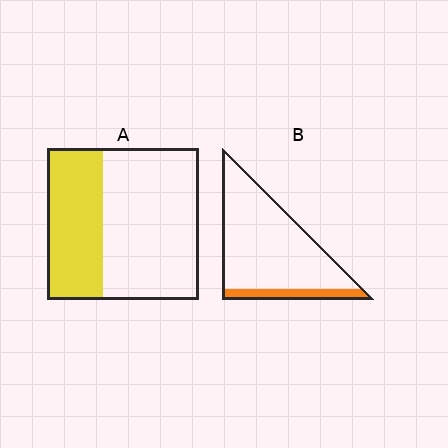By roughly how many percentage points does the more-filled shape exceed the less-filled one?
By roughly 25 percentage points (A over B).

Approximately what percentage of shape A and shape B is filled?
A is approximately 35% and B is approximately 15%.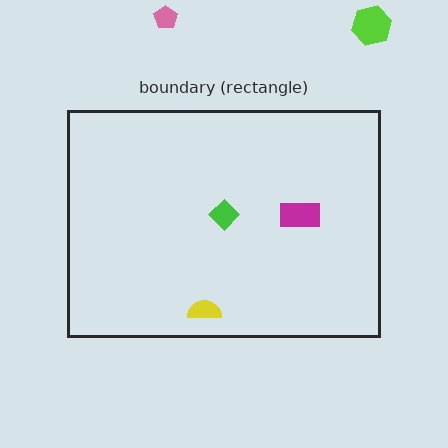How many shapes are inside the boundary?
3 inside, 2 outside.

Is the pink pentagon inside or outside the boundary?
Outside.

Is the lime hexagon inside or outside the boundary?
Outside.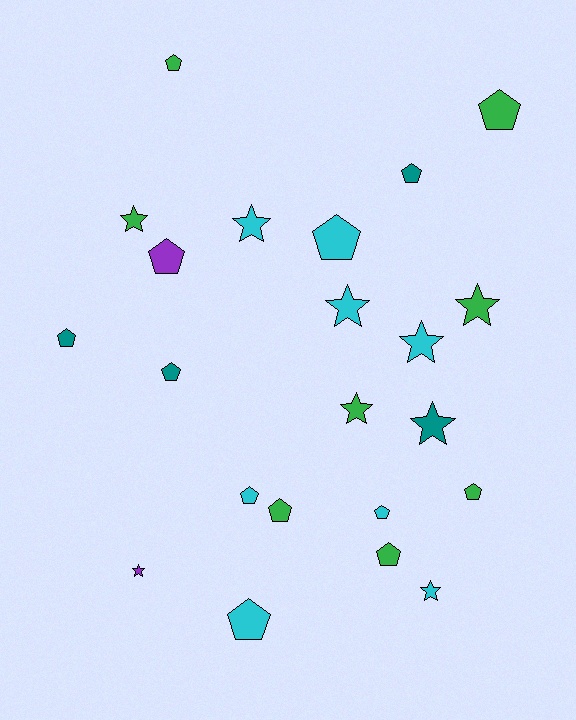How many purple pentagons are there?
There is 1 purple pentagon.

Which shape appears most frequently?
Pentagon, with 13 objects.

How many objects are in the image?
There are 22 objects.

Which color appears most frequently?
Cyan, with 8 objects.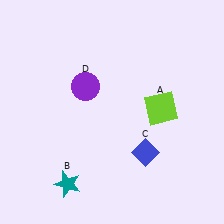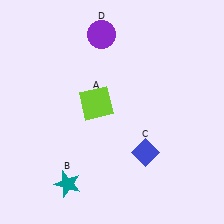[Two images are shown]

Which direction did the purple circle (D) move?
The purple circle (D) moved up.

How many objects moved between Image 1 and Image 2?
2 objects moved between the two images.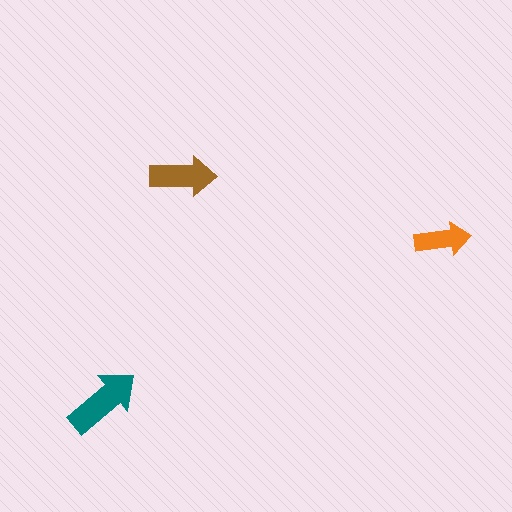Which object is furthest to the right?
The orange arrow is rightmost.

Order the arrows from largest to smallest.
the teal one, the brown one, the orange one.